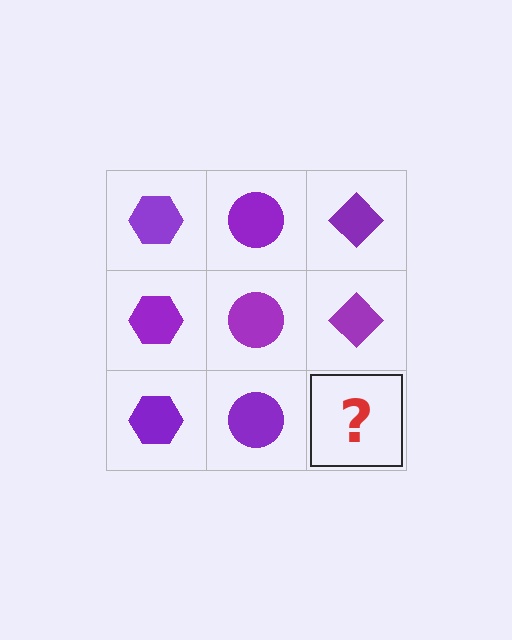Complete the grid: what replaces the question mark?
The question mark should be replaced with a purple diamond.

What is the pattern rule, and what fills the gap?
The rule is that each column has a consistent shape. The gap should be filled with a purple diamond.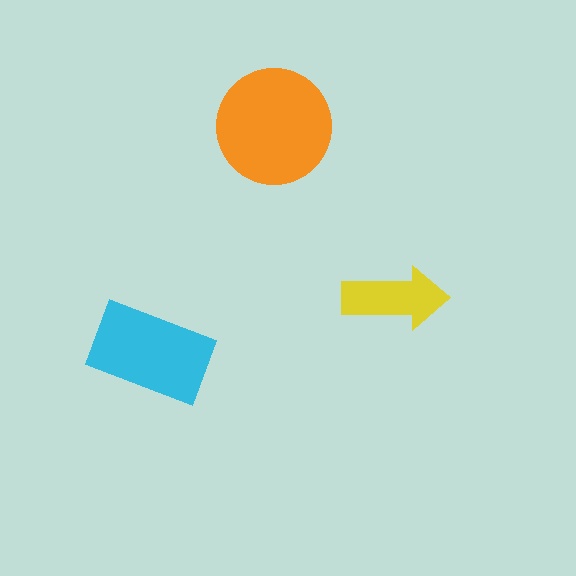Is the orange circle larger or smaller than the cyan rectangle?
Larger.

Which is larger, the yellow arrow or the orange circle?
The orange circle.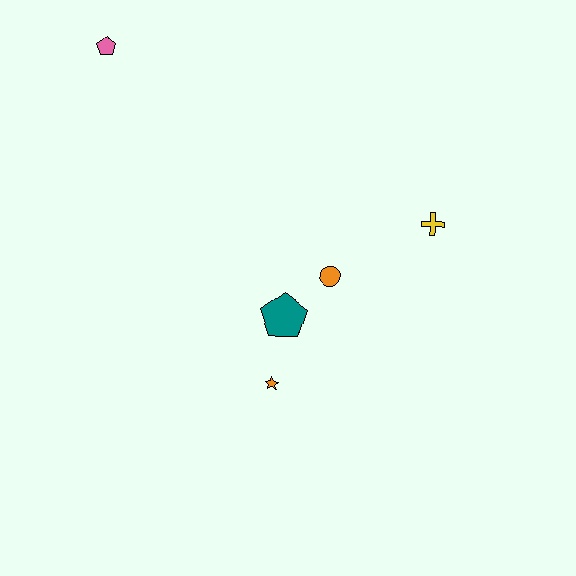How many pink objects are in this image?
There is 1 pink object.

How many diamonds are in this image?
There are no diamonds.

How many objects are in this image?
There are 5 objects.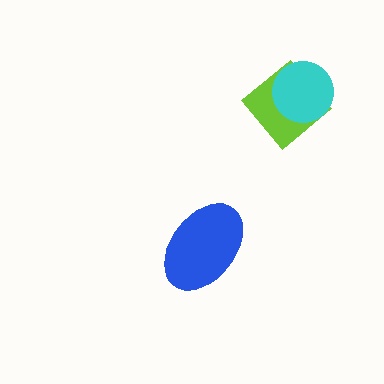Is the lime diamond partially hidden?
Yes, it is partially covered by another shape.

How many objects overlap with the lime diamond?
1 object overlaps with the lime diamond.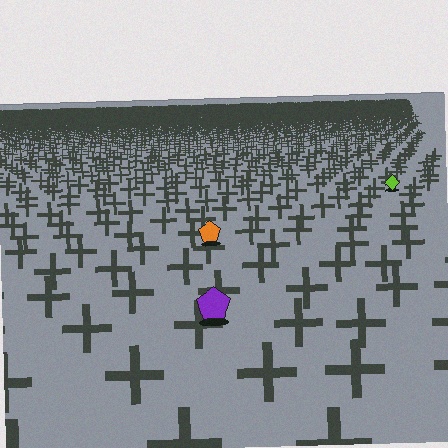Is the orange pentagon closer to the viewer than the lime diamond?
Yes. The orange pentagon is closer — you can tell from the texture gradient: the ground texture is coarser near it.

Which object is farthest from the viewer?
The lime diamond is farthest from the viewer. It appears smaller and the ground texture around it is denser.